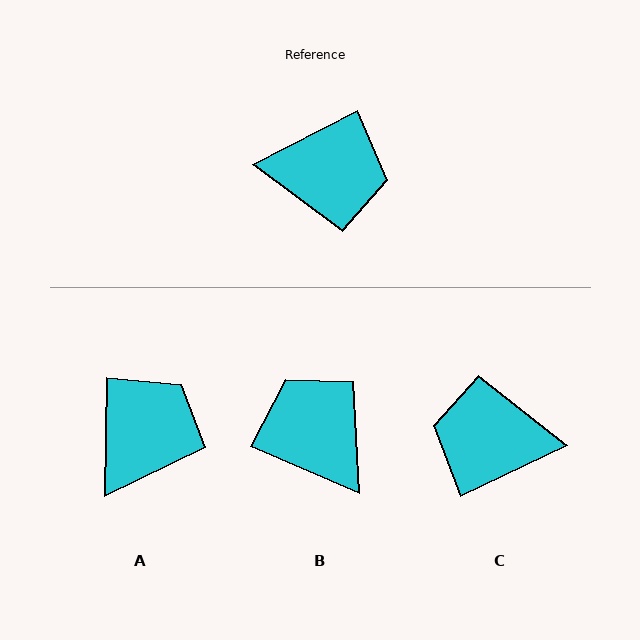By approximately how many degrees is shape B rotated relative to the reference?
Approximately 130 degrees counter-clockwise.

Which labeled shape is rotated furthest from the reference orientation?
C, about 179 degrees away.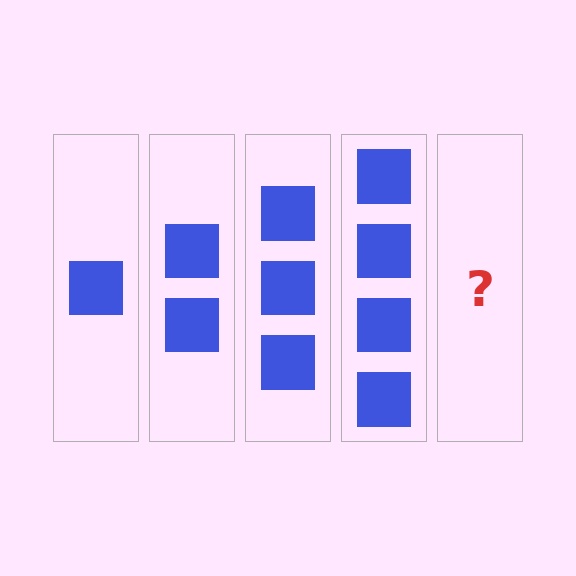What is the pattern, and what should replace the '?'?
The pattern is that each step adds one more square. The '?' should be 5 squares.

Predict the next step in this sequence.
The next step is 5 squares.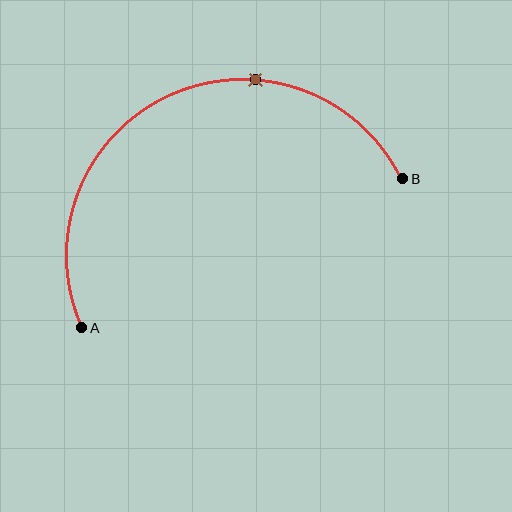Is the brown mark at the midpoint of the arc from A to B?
No. The brown mark lies on the arc but is closer to endpoint B. The arc midpoint would be at the point on the curve equidistant along the arc from both A and B.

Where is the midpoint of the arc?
The arc midpoint is the point on the curve farthest from the straight line joining A and B. It sits above that line.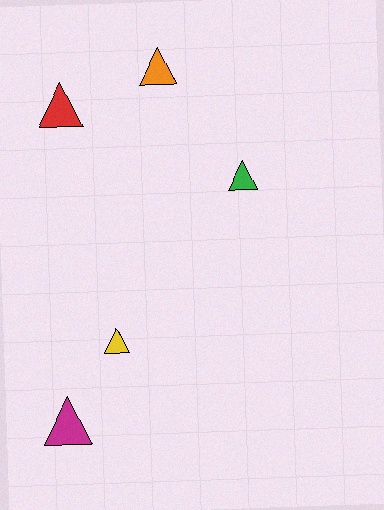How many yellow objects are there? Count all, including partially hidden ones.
There is 1 yellow object.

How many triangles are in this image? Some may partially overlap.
There are 5 triangles.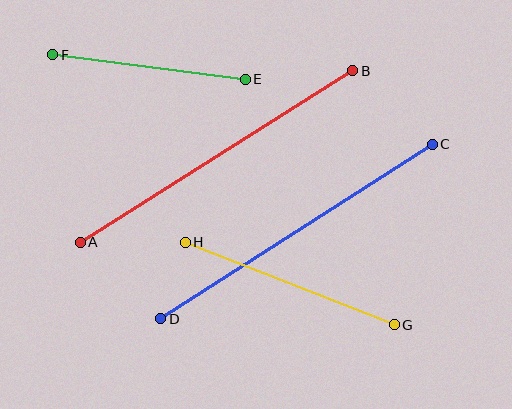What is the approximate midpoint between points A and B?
The midpoint is at approximately (216, 157) pixels.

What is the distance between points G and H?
The distance is approximately 225 pixels.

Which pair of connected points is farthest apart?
Points C and D are farthest apart.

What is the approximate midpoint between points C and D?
The midpoint is at approximately (297, 231) pixels.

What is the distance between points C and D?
The distance is approximately 322 pixels.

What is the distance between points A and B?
The distance is approximately 322 pixels.